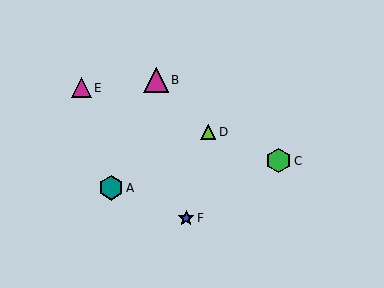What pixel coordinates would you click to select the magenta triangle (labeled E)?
Click at (81, 88) to select the magenta triangle E.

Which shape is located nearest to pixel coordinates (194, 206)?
The blue star (labeled F) at (186, 218) is nearest to that location.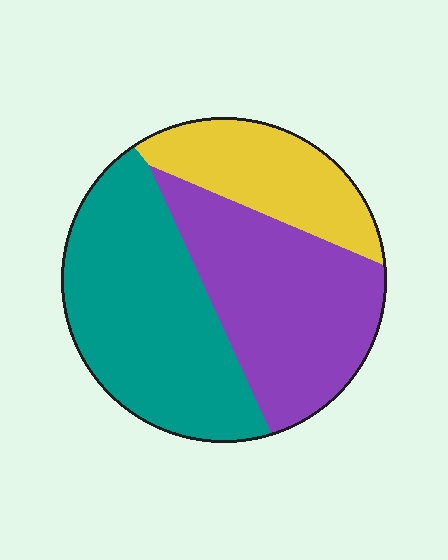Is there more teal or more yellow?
Teal.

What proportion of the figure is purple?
Purple covers roughly 35% of the figure.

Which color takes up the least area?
Yellow, at roughly 20%.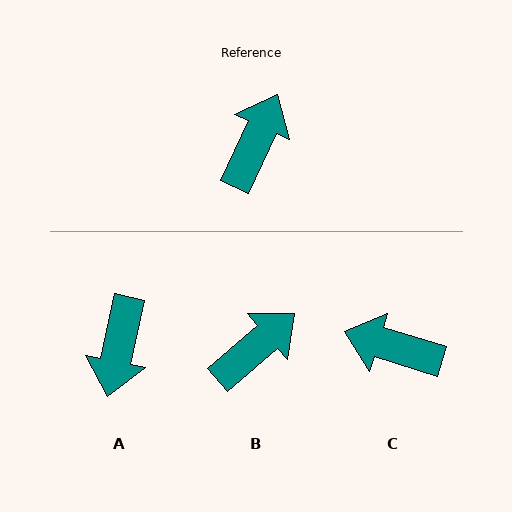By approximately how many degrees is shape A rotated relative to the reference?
Approximately 167 degrees clockwise.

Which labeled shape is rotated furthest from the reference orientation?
A, about 167 degrees away.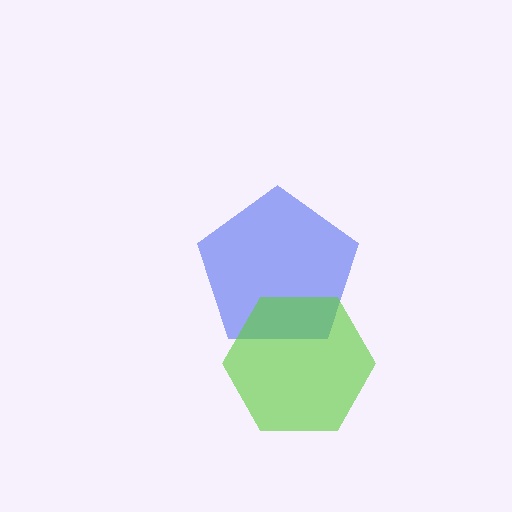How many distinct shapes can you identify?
There are 2 distinct shapes: a blue pentagon, a lime hexagon.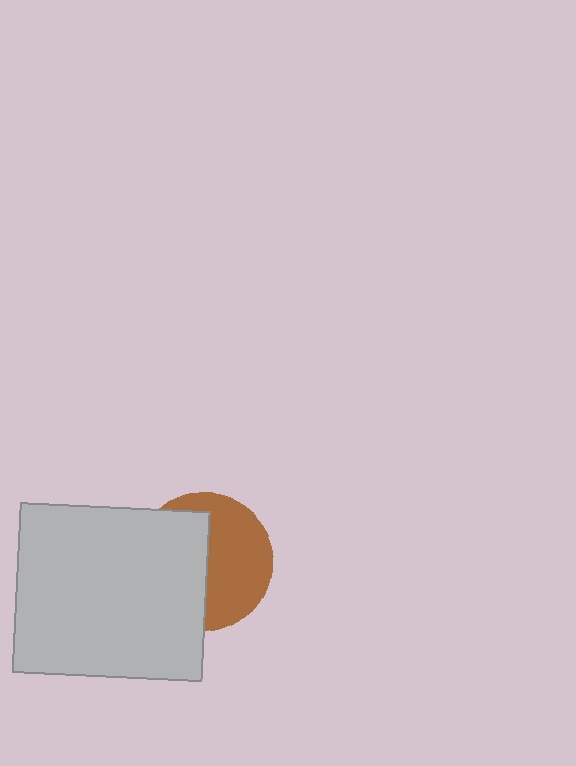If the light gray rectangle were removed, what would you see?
You would see the complete brown circle.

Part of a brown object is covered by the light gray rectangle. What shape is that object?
It is a circle.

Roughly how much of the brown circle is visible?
About half of it is visible (roughly 50%).